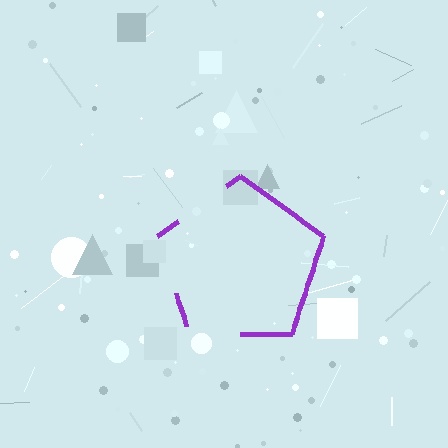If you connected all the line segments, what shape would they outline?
They would outline a pentagon.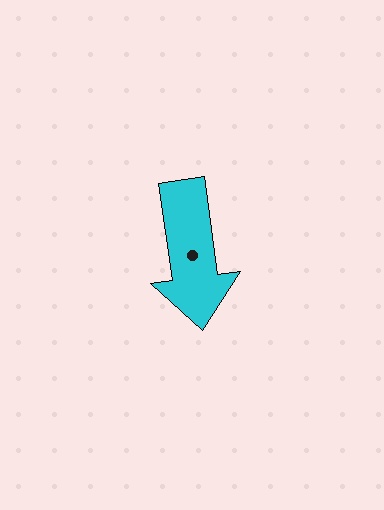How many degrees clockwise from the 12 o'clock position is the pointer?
Approximately 172 degrees.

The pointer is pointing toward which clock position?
Roughly 6 o'clock.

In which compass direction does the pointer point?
South.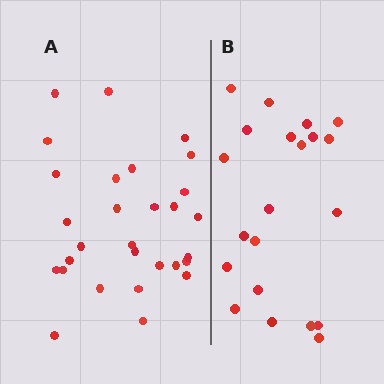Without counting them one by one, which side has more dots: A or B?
Region A (the left region) has more dots.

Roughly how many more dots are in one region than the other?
Region A has roughly 8 or so more dots than region B.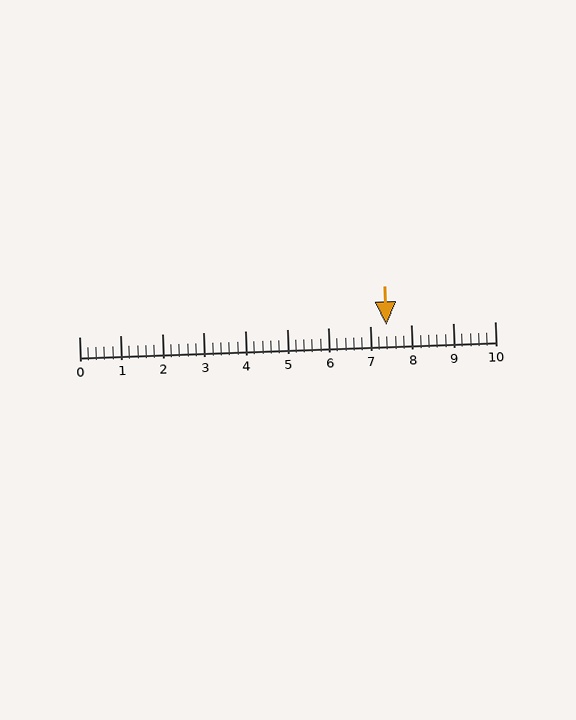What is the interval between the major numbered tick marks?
The major tick marks are spaced 1 units apart.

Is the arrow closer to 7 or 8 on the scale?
The arrow is closer to 7.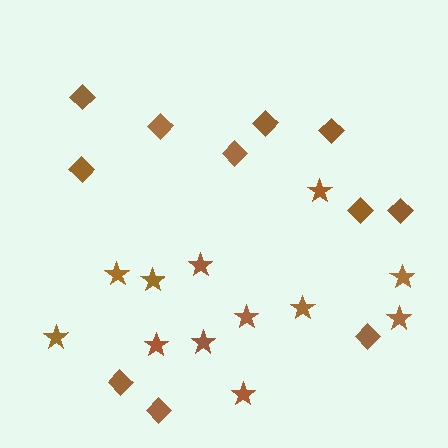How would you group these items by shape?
There are 2 groups: one group of stars (12) and one group of diamonds (11).